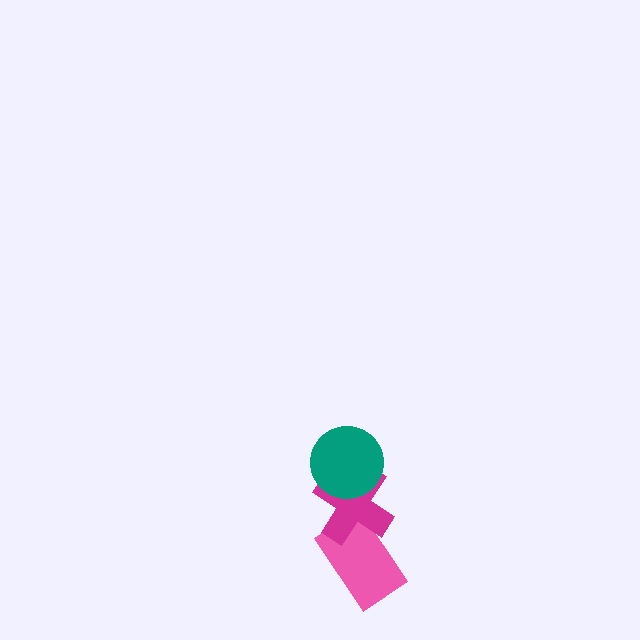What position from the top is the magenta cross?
The magenta cross is 2nd from the top.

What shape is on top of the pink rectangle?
The magenta cross is on top of the pink rectangle.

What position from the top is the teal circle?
The teal circle is 1st from the top.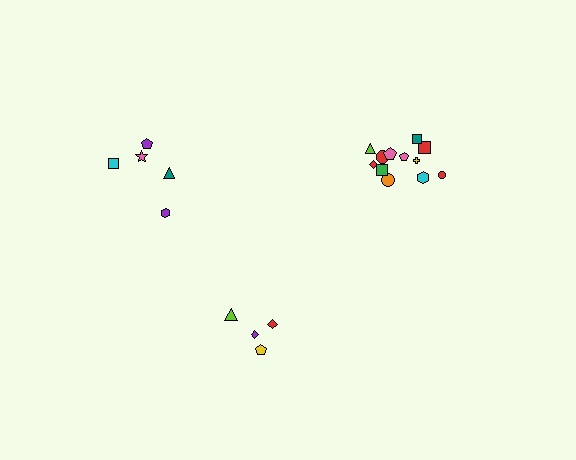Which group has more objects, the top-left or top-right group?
The top-right group.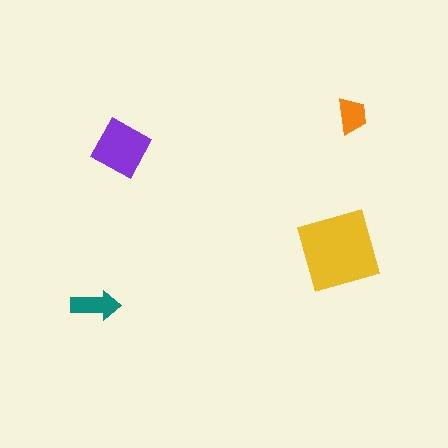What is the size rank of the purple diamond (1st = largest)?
2nd.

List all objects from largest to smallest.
The yellow square, the purple diamond, the teal arrow, the orange trapezoid.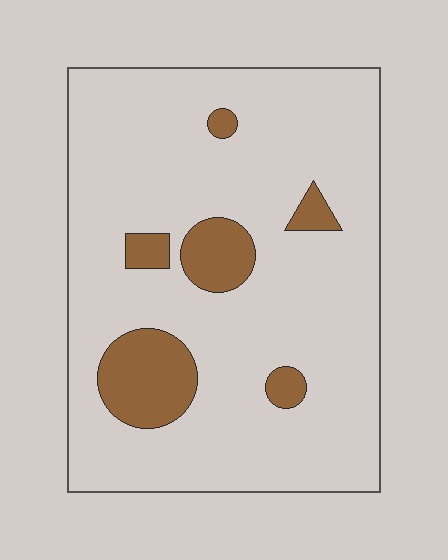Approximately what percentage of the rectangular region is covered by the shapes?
Approximately 15%.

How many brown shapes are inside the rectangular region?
6.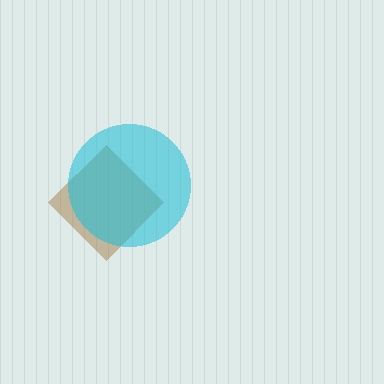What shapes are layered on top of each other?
The layered shapes are: a brown diamond, a cyan circle.